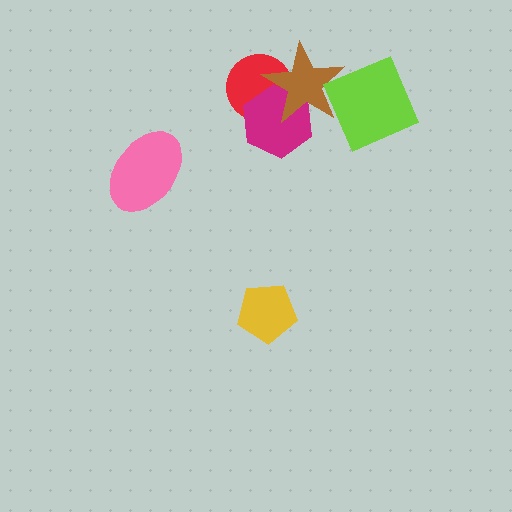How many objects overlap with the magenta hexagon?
2 objects overlap with the magenta hexagon.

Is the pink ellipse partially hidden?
No, no other shape covers it.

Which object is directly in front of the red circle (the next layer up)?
The magenta hexagon is directly in front of the red circle.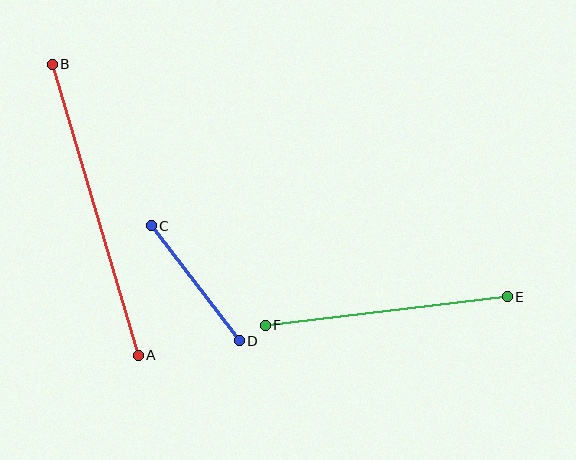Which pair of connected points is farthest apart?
Points A and B are farthest apart.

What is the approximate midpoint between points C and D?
The midpoint is at approximately (195, 283) pixels.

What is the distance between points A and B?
The distance is approximately 303 pixels.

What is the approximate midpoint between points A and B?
The midpoint is at approximately (95, 210) pixels.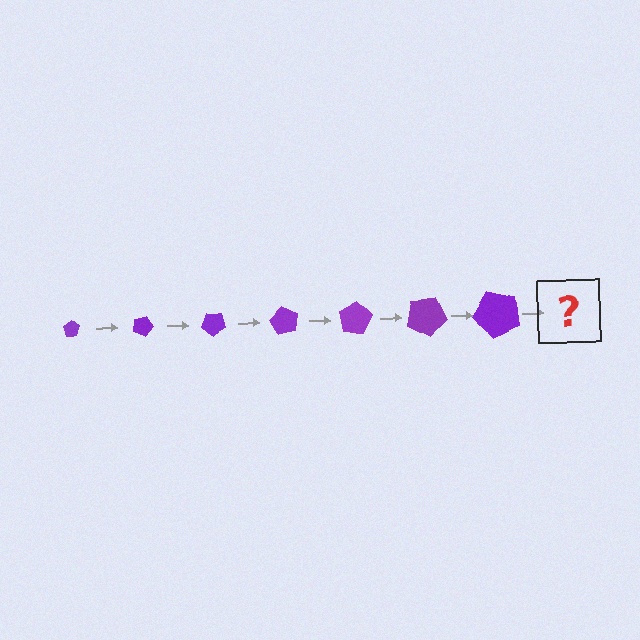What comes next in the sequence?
The next element should be a pentagon, larger than the previous one and rotated 140 degrees from the start.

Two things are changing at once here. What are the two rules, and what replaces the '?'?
The two rules are that the pentagon grows larger each step and it rotates 20 degrees each step. The '?' should be a pentagon, larger than the previous one and rotated 140 degrees from the start.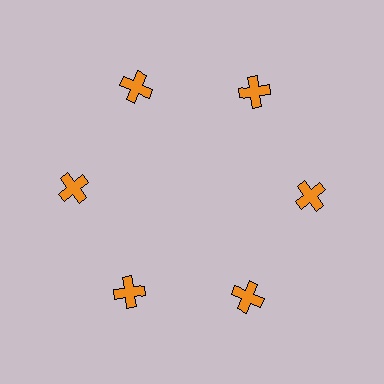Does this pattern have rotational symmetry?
Yes, this pattern has 6-fold rotational symmetry. It looks the same after rotating 60 degrees around the center.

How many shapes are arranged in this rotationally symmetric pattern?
There are 6 shapes, arranged in 6 groups of 1.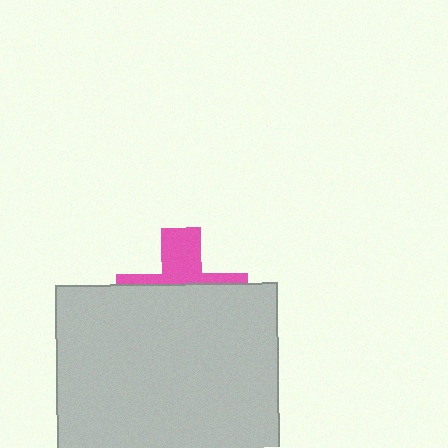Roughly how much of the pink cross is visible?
A small part of it is visible (roughly 35%).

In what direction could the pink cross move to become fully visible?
The pink cross could move up. That would shift it out from behind the light gray rectangle entirely.